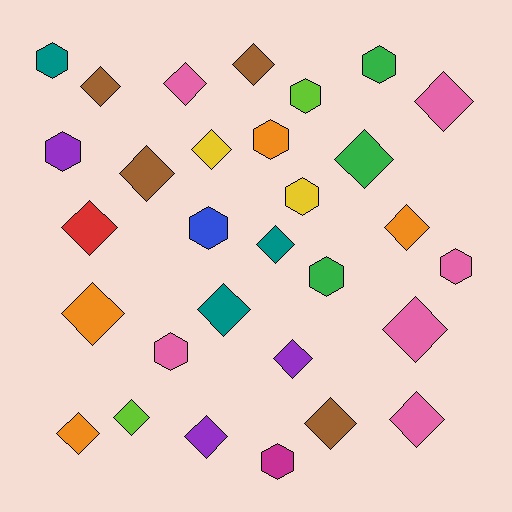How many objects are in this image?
There are 30 objects.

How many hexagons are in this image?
There are 11 hexagons.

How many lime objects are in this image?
There are 2 lime objects.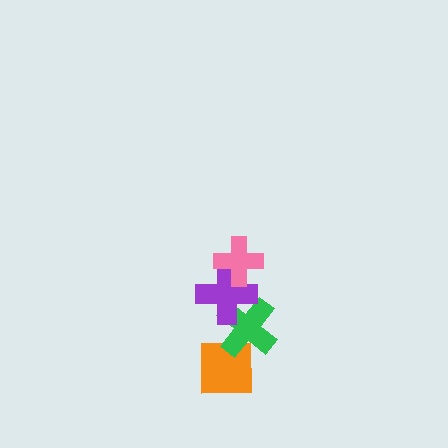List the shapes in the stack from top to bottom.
From top to bottom: the pink cross, the purple cross, the green cross, the orange square.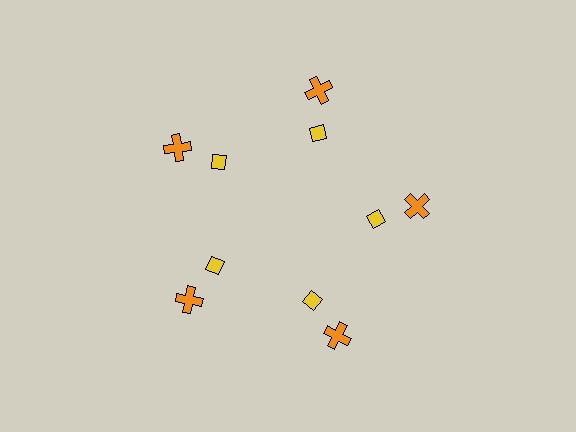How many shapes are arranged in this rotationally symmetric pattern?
There are 10 shapes, arranged in 5 groups of 2.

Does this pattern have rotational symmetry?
Yes, this pattern has 5-fold rotational symmetry. It looks the same after rotating 72 degrees around the center.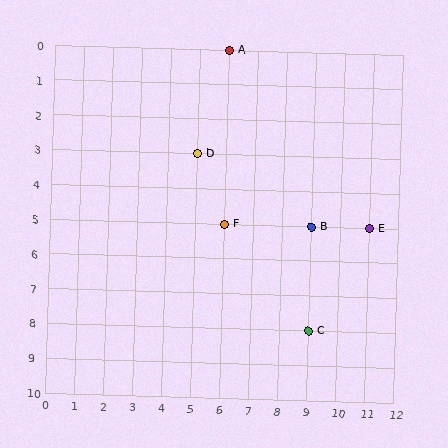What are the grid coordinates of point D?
Point D is at grid coordinates (5, 3).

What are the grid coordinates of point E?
Point E is at grid coordinates (11, 5).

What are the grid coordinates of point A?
Point A is at grid coordinates (6, 0).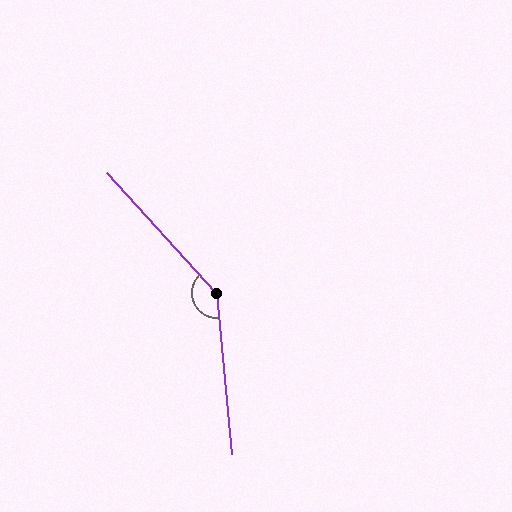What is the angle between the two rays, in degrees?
Approximately 143 degrees.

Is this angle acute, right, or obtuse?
It is obtuse.